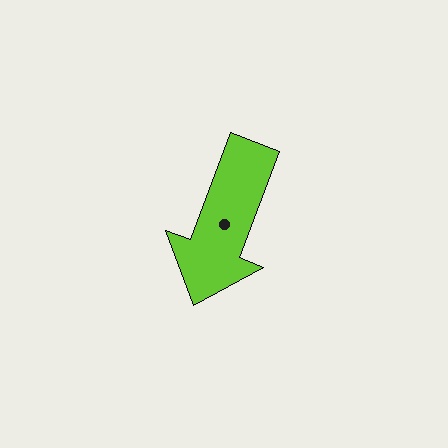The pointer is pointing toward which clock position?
Roughly 7 o'clock.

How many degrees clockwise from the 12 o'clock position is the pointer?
Approximately 201 degrees.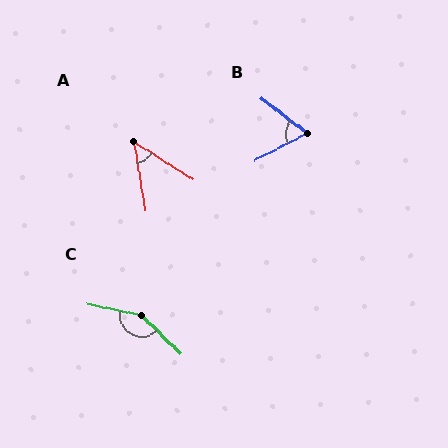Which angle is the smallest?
A, at approximately 48 degrees.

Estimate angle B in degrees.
Approximately 65 degrees.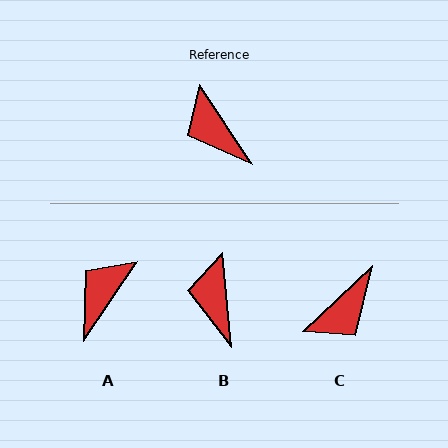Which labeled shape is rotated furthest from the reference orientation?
C, about 100 degrees away.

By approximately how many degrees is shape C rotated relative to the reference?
Approximately 100 degrees counter-clockwise.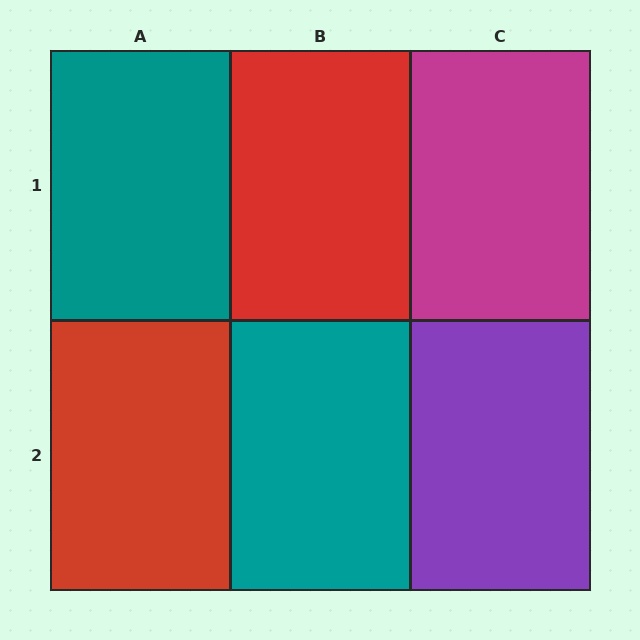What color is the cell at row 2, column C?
Purple.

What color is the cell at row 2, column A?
Red.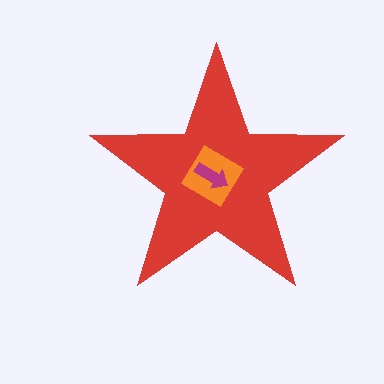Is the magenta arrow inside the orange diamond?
Yes.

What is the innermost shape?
The magenta arrow.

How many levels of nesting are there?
3.